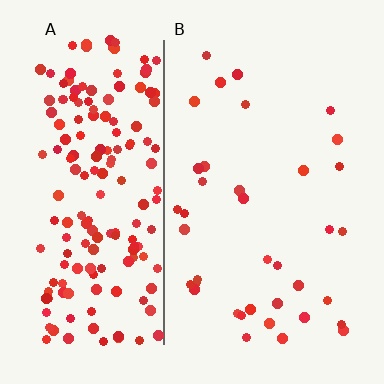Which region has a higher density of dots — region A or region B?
A (the left).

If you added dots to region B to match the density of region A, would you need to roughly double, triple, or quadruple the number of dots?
Approximately quadruple.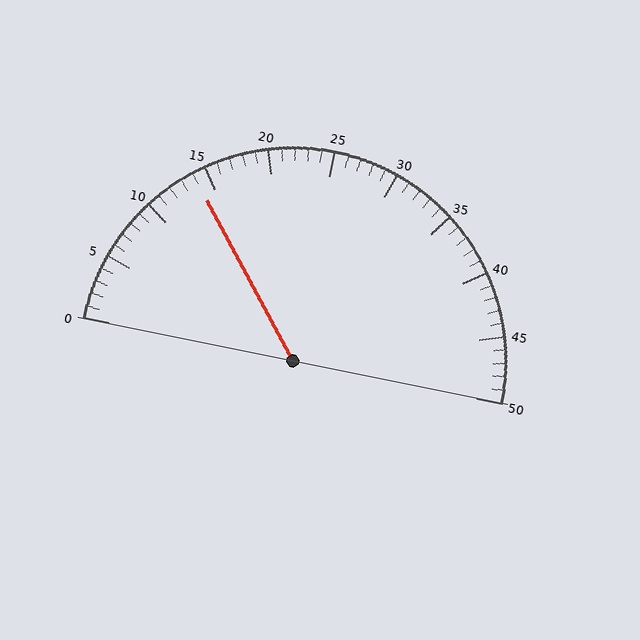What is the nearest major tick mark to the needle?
The nearest major tick mark is 15.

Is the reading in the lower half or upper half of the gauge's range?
The reading is in the lower half of the range (0 to 50).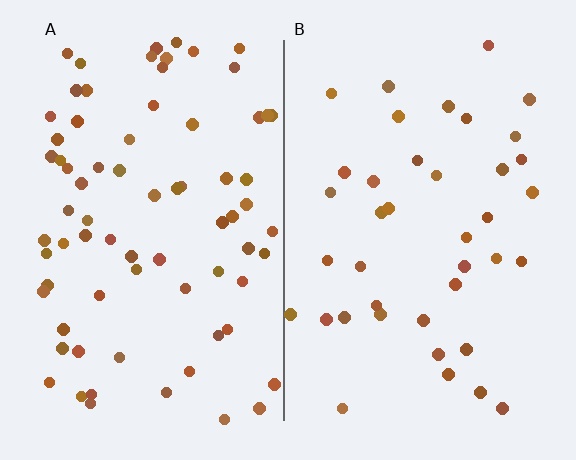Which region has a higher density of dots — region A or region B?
A (the left).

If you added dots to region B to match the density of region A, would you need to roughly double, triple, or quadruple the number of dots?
Approximately double.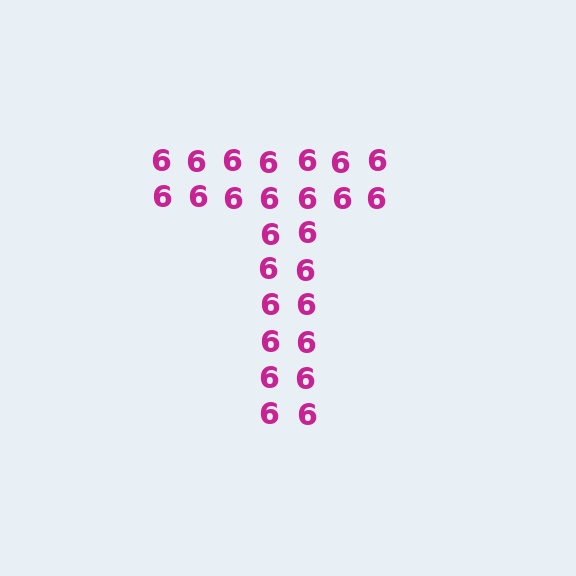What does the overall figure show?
The overall figure shows the letter T.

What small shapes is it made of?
It is made of small digit 6's.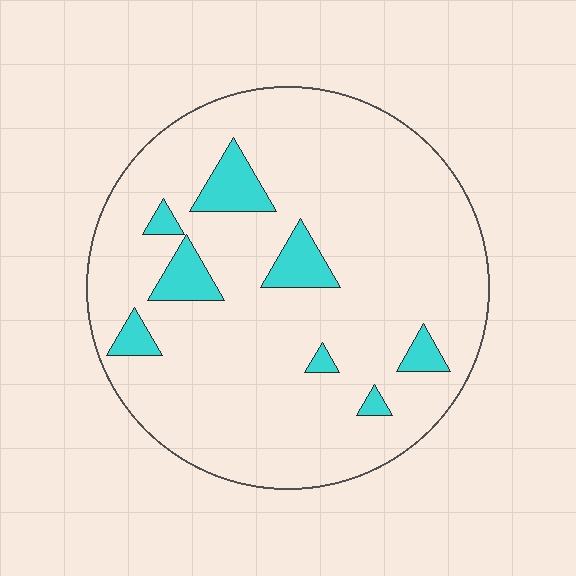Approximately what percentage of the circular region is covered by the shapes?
Approximately 10%.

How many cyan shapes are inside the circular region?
8.